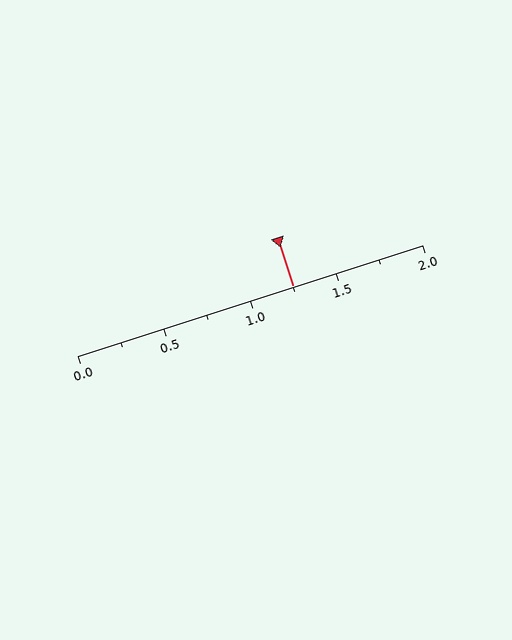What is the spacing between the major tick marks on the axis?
The major ticks are spaced 0.5 apart.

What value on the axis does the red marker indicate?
The marker indicates approximately 1.25.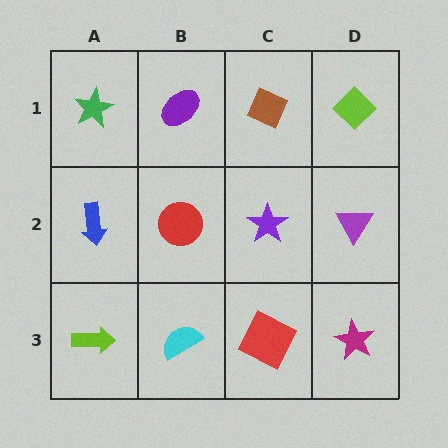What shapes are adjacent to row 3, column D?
A purple triangle (row 2, column D), a red square (row 3, column C).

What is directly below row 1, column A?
A blue arrow.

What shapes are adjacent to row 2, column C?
A brown diamond (row 1, column C), a red square (row 3, column C), a red circle (row 2, column B), a purple triangle (row 2, column D).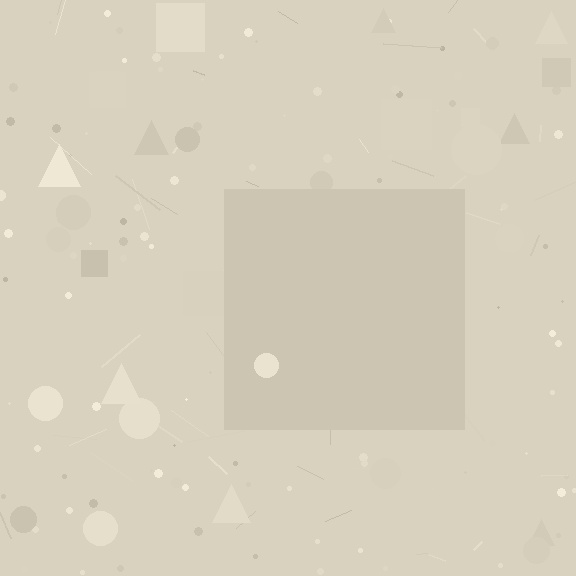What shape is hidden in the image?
A square is hidden in the image.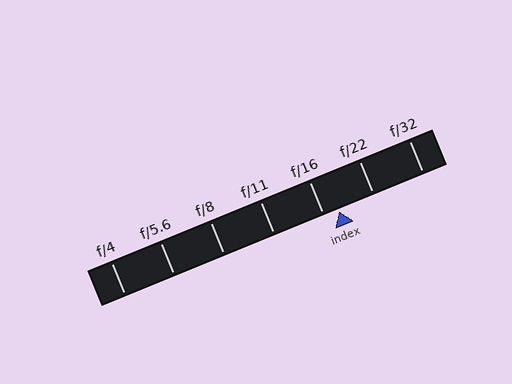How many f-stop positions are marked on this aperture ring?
There are 7 f-stop positions marked.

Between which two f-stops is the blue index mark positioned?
The index mark is between f/16 and f/22.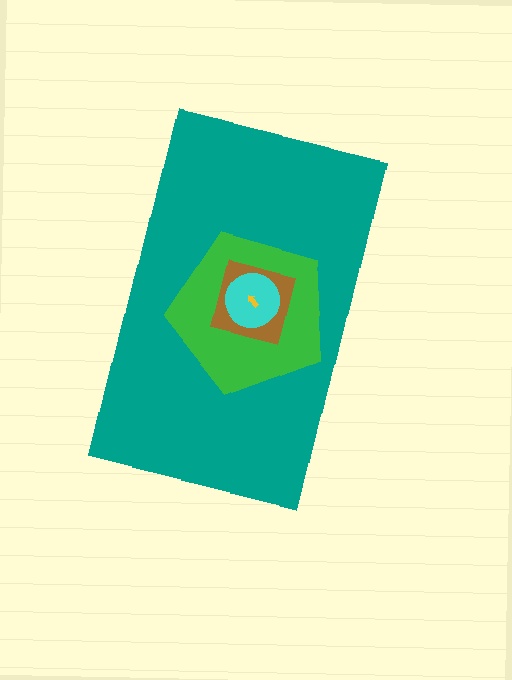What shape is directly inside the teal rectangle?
The green pentagon.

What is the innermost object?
The yellow arrow.